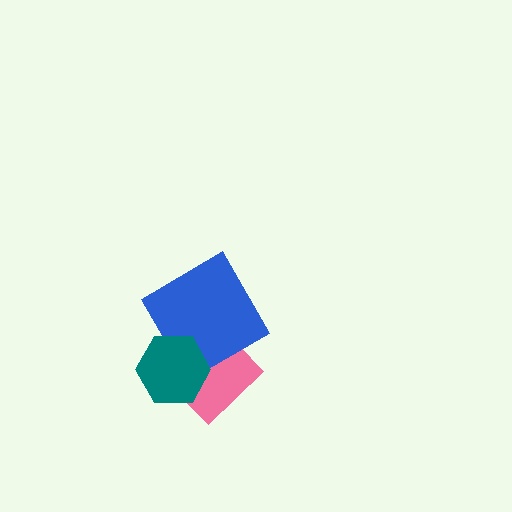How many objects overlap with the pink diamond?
2 objects overlap with the pink diamond.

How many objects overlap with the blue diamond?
2 objects overlap with the blue diamond.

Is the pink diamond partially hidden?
Yes, it is partially covered by another shape.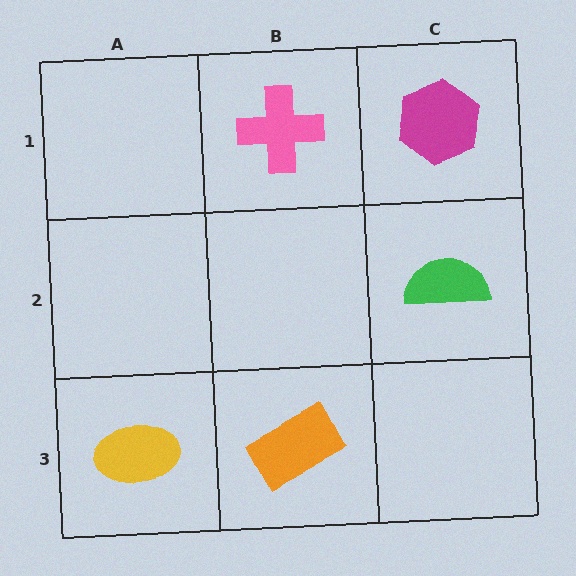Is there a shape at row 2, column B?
No, that cell is empty.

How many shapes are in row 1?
2 shapes.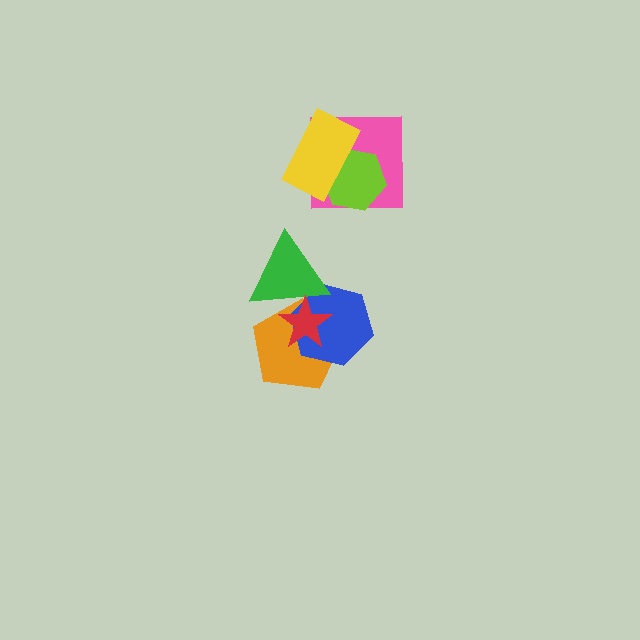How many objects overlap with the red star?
3 objects overlap with the red star.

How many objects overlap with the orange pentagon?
3 objects overlap with the orange pentagon.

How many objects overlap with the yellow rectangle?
2 objects overlap with the yellow rectangle.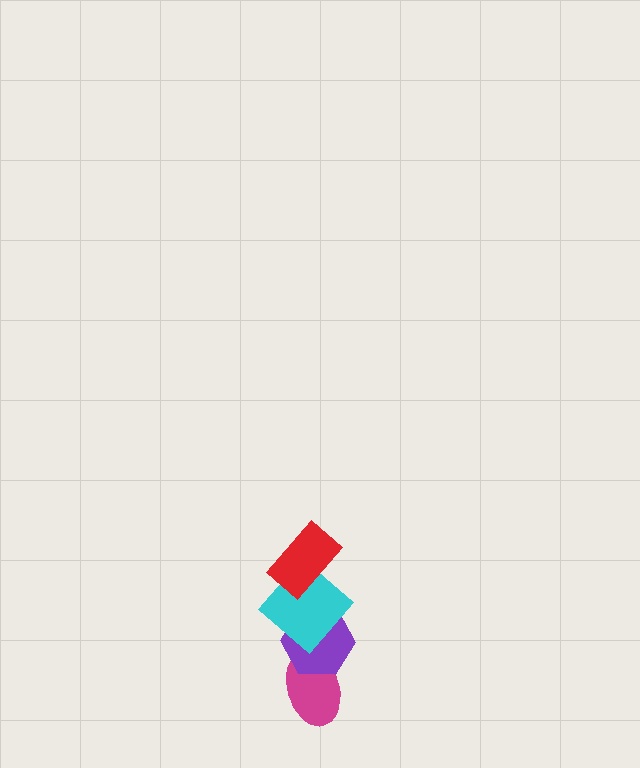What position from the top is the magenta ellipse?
The magenta ellipse is 4th from the top.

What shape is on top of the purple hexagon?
The cyan diamond is on top of the purple hexagon.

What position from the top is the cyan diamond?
The cyan diamond is 2nd from the top.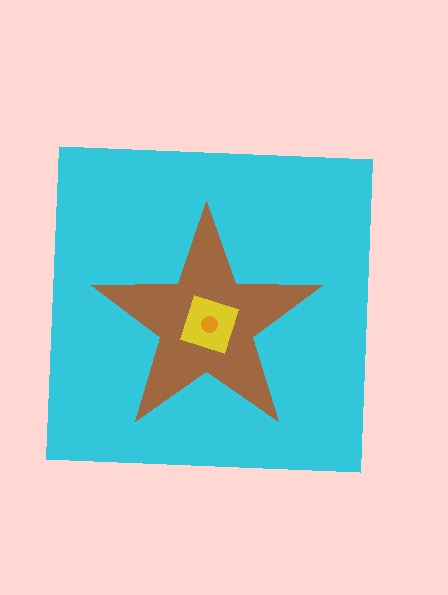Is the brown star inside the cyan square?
Yes.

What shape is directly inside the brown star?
The yellow diamond.